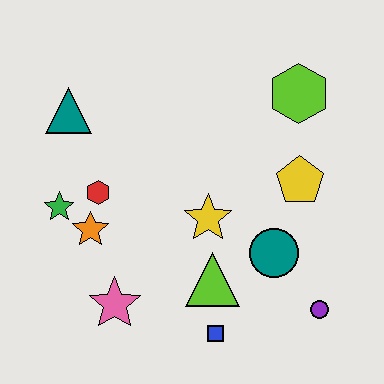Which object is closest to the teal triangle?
The red hexagon is closest to the teal triangle.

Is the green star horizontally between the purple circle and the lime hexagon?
No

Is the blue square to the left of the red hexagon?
No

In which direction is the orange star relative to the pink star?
The orange star is above the pink star.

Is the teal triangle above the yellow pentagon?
Yes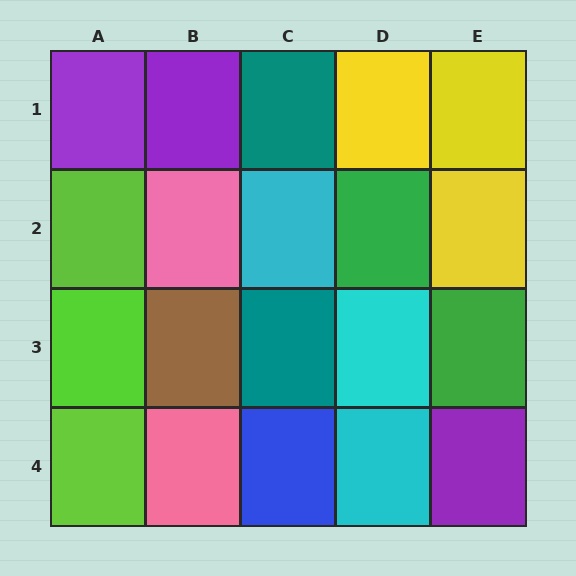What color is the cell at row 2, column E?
Yellow.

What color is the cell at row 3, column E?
Green.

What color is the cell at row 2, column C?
Cyan.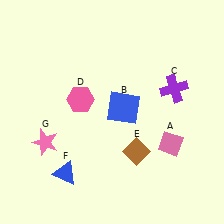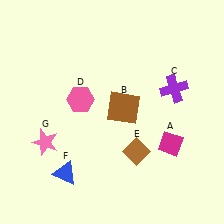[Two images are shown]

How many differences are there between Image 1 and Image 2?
There are 2 differences between the two images.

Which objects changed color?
A changed from pink to magenta. B changed from blue to brown.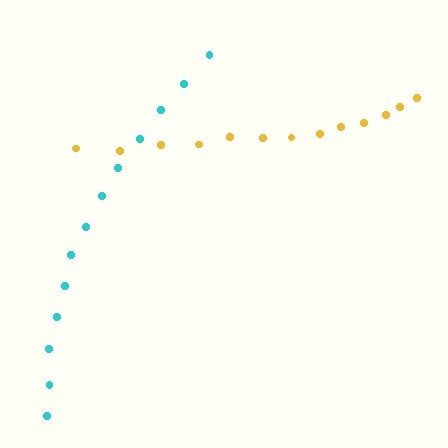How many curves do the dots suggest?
There are 2 distinct paths.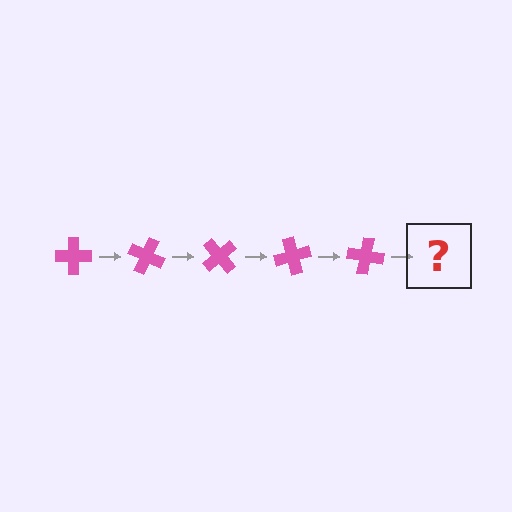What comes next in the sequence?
The next element should be a pink cross rotated 125 degrees.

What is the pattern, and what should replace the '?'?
The pattern is that the cross rotates 25 degrees each step. The '?' should be a pink cross rotated 125 degrees.